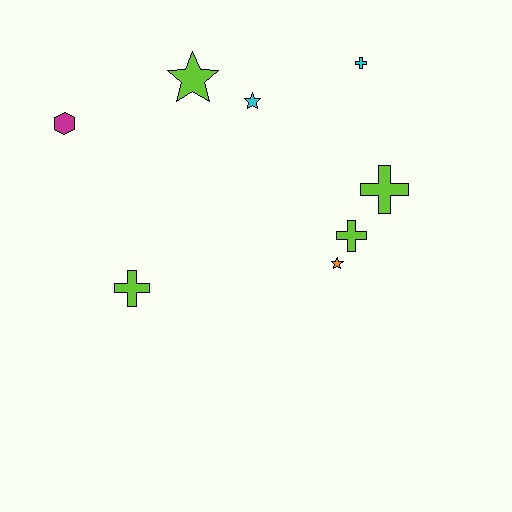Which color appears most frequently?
Lime, with 4 objects.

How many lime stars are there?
There is 1 lime star.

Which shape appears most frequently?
Cross, with 4 objects.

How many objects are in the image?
There are 8 objects.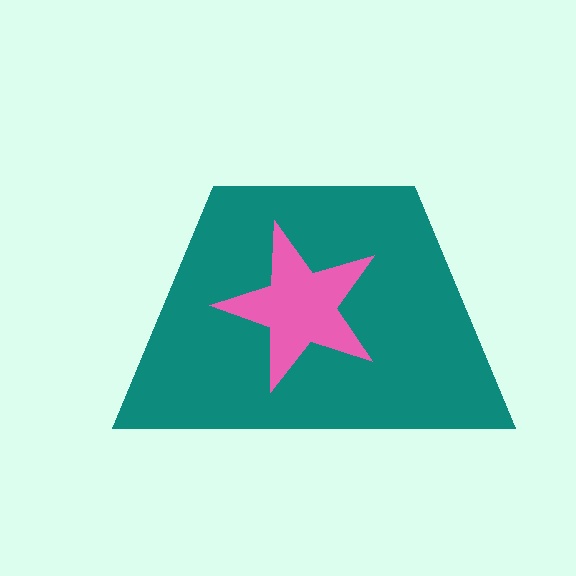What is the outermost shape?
The teal trapezoid.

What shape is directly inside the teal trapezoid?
The pink star.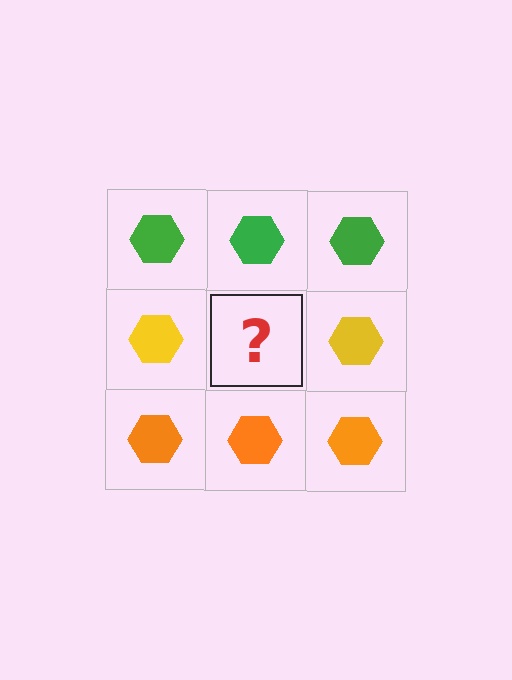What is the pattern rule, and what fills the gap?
The rule is that each row has a consistent color. The gap should be filled with a yellow hexagon.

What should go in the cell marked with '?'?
The missing cell should contain a yellow hexagon.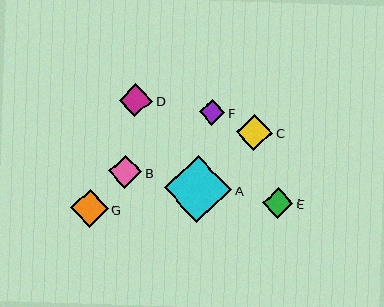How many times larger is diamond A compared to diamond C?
Diamond A is approximately 1.9 times the size of diamond C.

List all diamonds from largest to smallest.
From largest to smallest: A, G, C, B, D, E, F.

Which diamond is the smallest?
Diamond F is the smallest with a size of approximately 26 pixels.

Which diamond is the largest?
Diamond A is the largest with a size of approximately 67 pixels.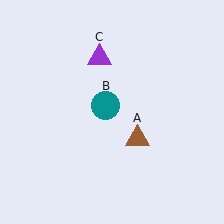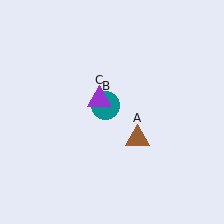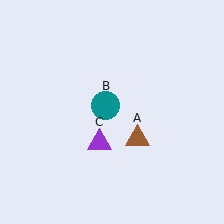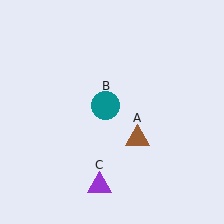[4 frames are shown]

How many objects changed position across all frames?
1 object changed position: purple triangle (object C).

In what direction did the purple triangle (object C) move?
The purple triangle (object C) moved down.